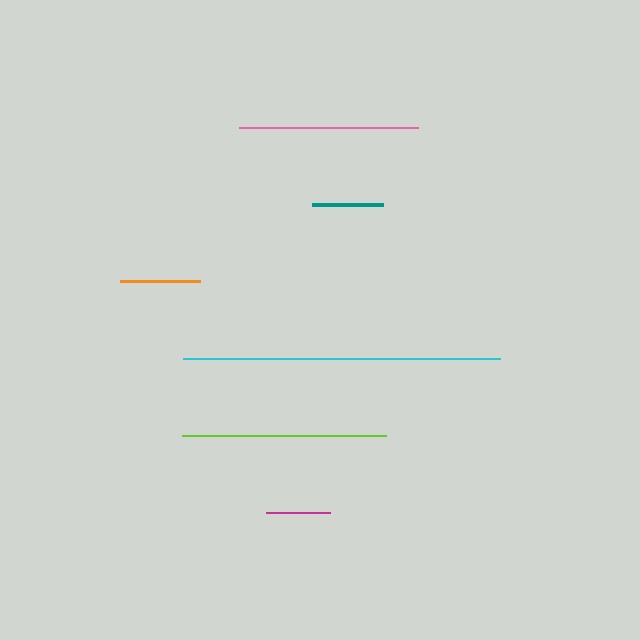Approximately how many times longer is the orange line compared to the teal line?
The orange line is approximately 1.1 times the length of the teal line.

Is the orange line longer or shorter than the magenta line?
The orange line is longer than the magenta line.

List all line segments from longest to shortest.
From longest to shortest: cyan, lime, pink, orange, teal, magenta.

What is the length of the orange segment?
The orange segment is approximately 81 pixels long.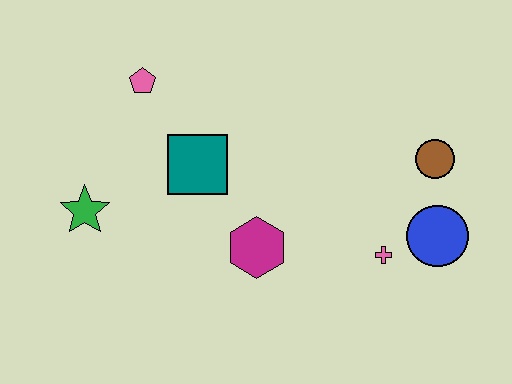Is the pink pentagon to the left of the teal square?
Yes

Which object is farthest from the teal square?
The blue circle is farthest from the teal square.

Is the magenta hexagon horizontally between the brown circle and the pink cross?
No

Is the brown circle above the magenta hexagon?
Yes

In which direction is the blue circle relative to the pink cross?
The blue circle is to the right of the pink cross.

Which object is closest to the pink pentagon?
The teal square is closest to the pink pentagon.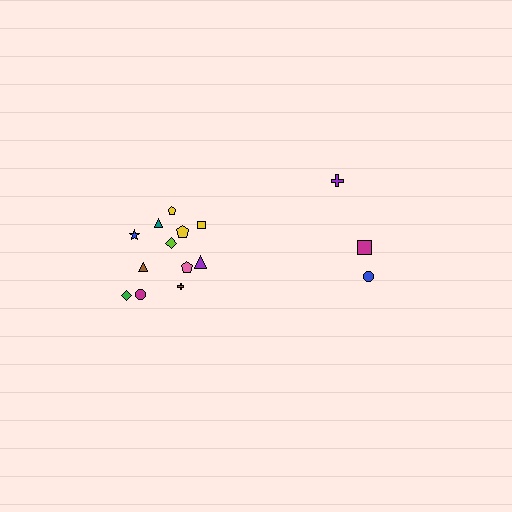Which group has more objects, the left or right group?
The left group.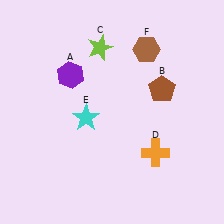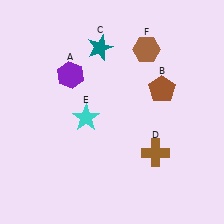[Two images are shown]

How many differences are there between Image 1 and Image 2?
There are 2 differences between the two images.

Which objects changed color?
C changed from lime to teal. D changed from orange to brown.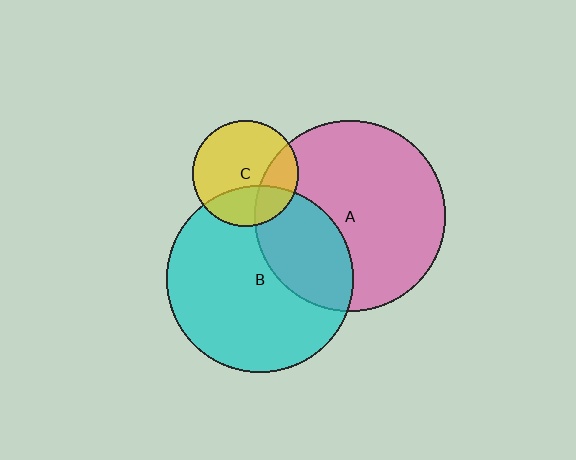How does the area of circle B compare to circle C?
Approximately 3.2 times.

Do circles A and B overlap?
Yes.